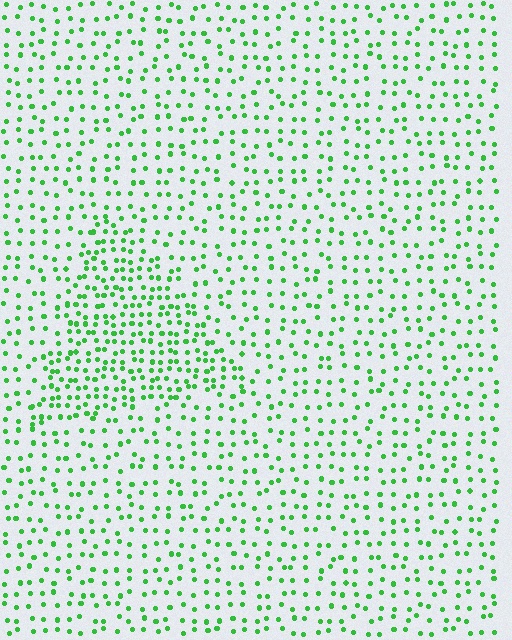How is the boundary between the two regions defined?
The boundary is defined by a change in element density (approximately 1.9x ratio). All elements are the same color, size, and shape.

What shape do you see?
I see a triangle.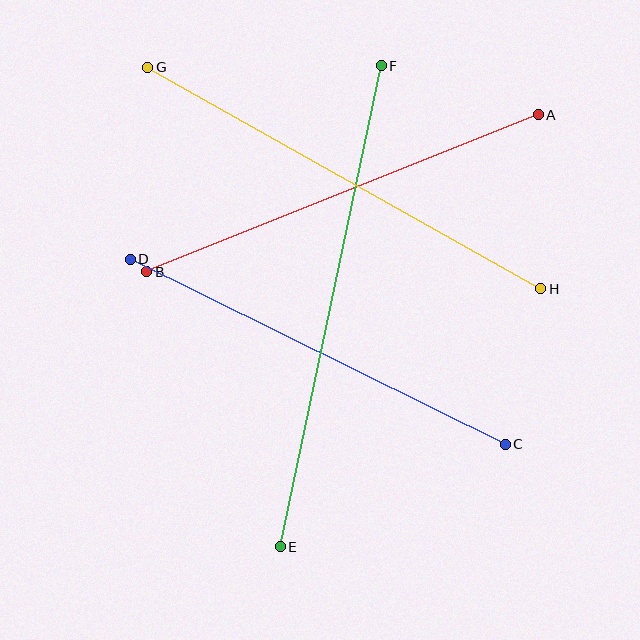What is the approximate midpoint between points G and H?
The midpoint is at approximately (344, 178) pixels.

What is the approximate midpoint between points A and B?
The midpoint is at approximately (342, 193) pixels.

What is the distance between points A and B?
The distance is approximately 422 pixels.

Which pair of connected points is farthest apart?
Points E and F are farthest apart.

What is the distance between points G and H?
The distance is approximately 451 pixels.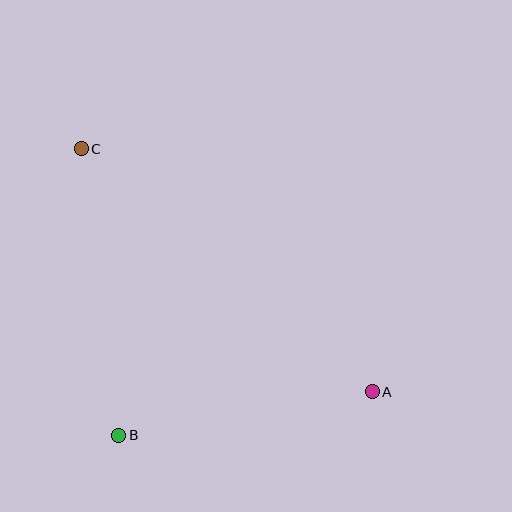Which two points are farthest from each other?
Points A and C are farthest from each other.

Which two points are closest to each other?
Points A and B are closest to each other.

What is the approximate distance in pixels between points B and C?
The distance between B and C is approximately 289 pixels.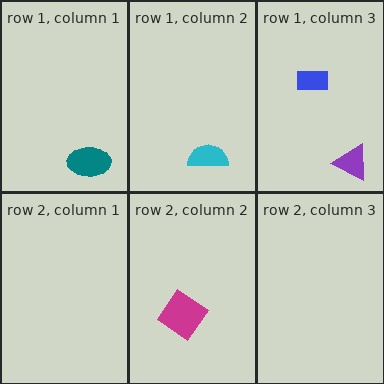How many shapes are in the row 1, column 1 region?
1.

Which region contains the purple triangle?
The row 1, column 3 region.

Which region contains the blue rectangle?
The row 1, column 3 region.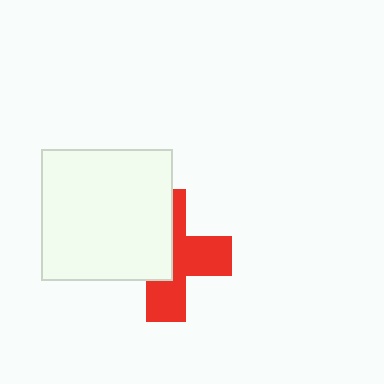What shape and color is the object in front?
The object in front is a white square.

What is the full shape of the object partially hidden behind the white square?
The partially hidden object is a red cross.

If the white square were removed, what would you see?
You would see the complete red cross.